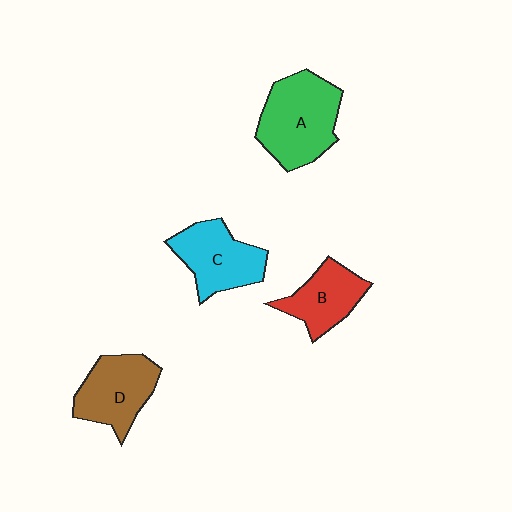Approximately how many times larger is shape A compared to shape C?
Approximately 1.3 times.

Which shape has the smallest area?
Shape B (red).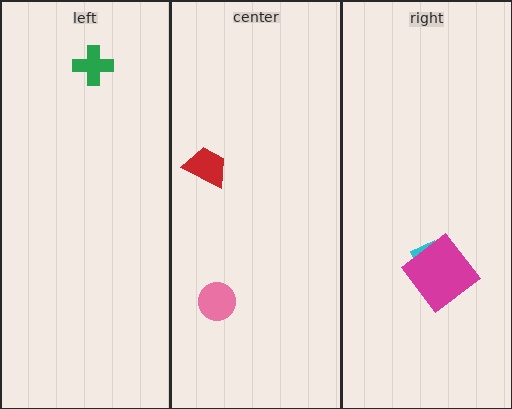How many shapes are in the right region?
2.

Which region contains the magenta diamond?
The right region.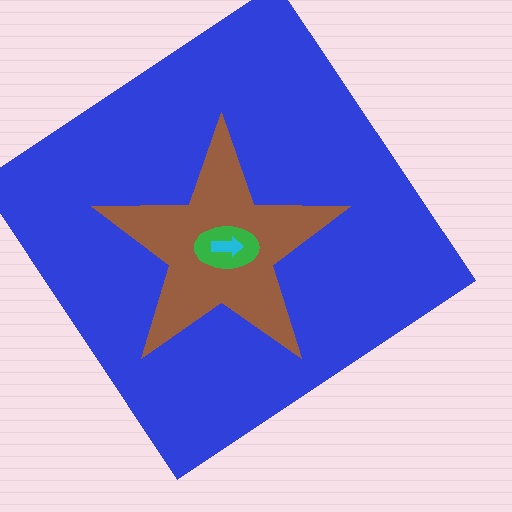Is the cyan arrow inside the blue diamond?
Yes.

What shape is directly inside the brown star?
The green ellipse.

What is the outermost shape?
The blue diamond.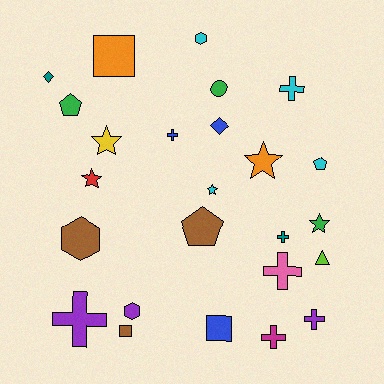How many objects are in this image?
There are 25 objects.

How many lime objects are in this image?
There is 1 lime object.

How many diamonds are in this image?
There are 2 diamonds.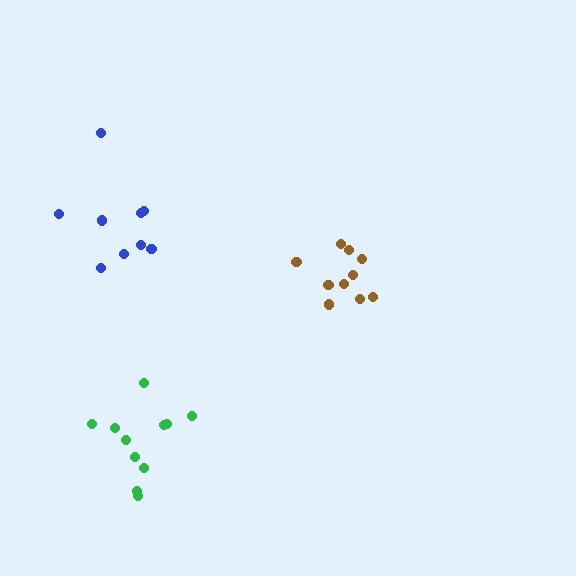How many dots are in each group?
Group 1: 10 dots, Group 2: 9 dots, Group 3: 11 dots (30 total).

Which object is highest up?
The blue cluster is topmost.